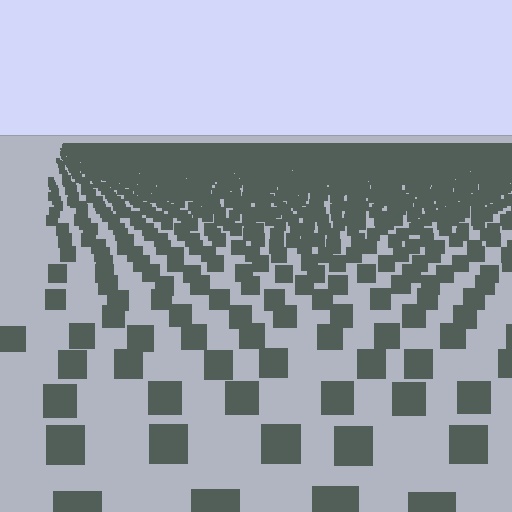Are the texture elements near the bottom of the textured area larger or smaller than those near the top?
Larger. Near the bottom, elements are closer to the viewer and appear at a bigger on-screen size.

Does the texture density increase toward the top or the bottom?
Density increases toward the top.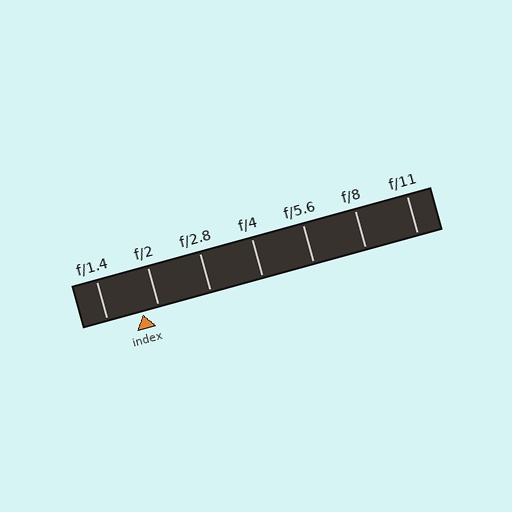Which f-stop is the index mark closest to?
The index mark is closest to f/2.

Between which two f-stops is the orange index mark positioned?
The index mark is between f/1.4 and f/2.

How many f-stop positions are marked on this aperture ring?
There are 7 f-stop positions marked.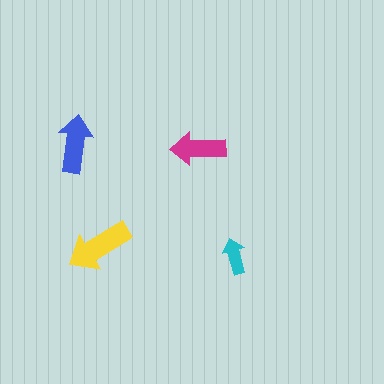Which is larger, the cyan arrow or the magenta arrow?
The magenta one.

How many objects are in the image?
There are 4 objects in the image.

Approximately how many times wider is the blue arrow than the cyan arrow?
About 1.5 times wider.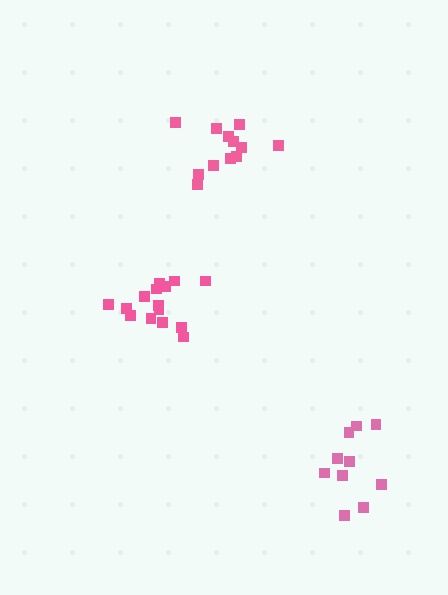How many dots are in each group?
Group 1: 15 dots, Group 2: 12 dots, Group 3: 10 dots (37 total).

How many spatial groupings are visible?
There are 3 spatial groupings.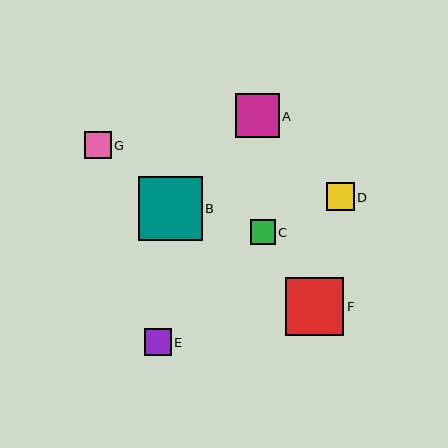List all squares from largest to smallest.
From largest to smallest: B, F, A, D, E, G, C.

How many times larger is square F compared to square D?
Square F is approximately 2.1 times the size of square D.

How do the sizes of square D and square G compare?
Square D and square G are approximately the same size.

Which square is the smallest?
Square C is the smallest with a size of approximately 25 pixels.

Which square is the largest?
Square B is the largest with a size of approximately 64 pixels.